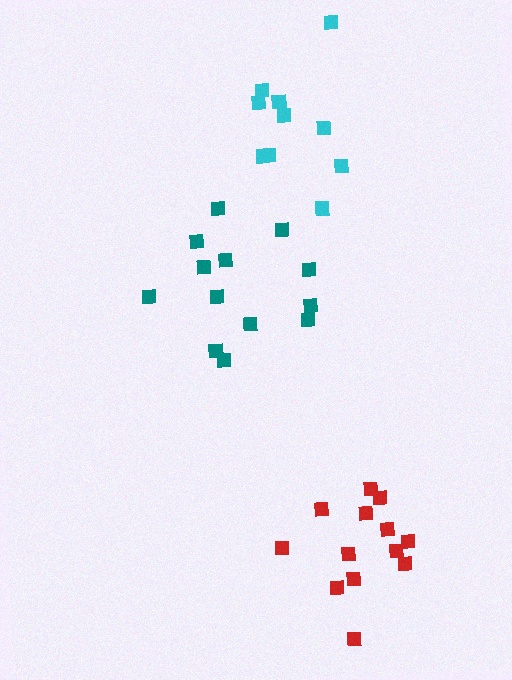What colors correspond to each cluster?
The clusters are colored: teal, red, cyan.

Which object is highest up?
The cyan cluster is topmost.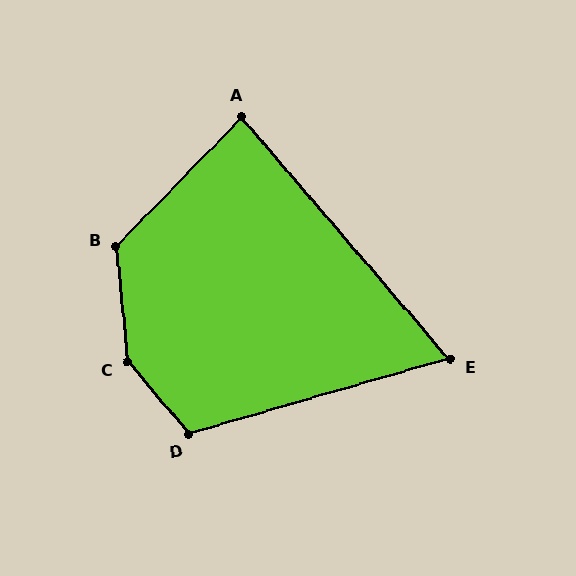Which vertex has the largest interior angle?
C, at approximately 145 degrees.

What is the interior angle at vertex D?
Approximately 114 degrees (obtuse).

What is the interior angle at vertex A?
Approximately 85 degrees (acute).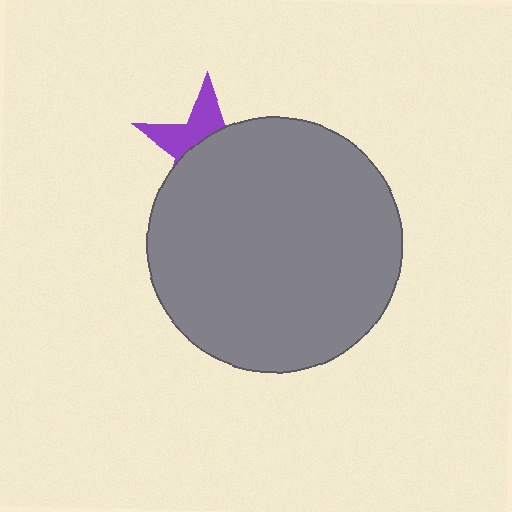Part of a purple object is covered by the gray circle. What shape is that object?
It is a star.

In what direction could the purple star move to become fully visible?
The purple star could move up. That would shift it out from behind the gray circle entirely.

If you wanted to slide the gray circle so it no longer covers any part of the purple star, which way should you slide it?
Slide it down — that is the most direct way to separate the two shapes.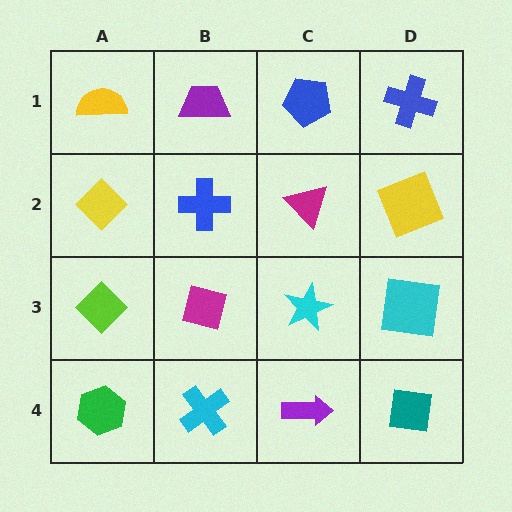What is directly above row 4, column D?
A cyan square.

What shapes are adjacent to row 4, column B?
A magenta square (row 3, column B), a green hexagon (row 4, column A), a purple arrow (row 4, column C).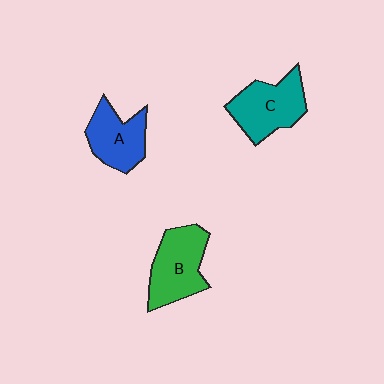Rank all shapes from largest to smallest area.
From largest to smallest: B (green), C (teal), A (blue).